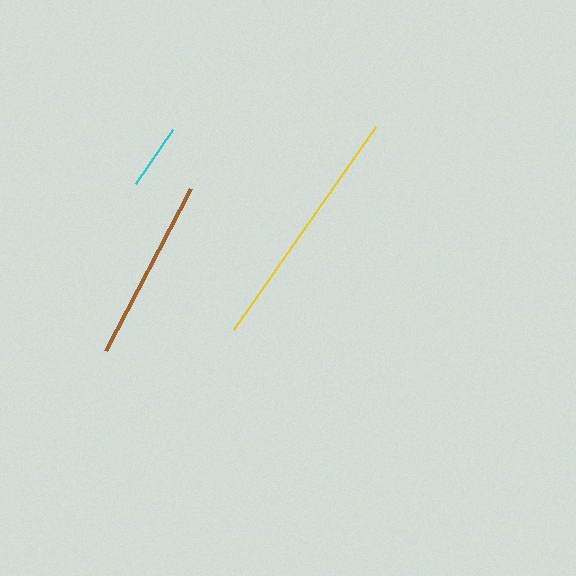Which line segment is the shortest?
The cyan line is the shortest at approximately 65 pixels.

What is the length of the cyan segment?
The cyan segment is approximately 65 pixels long.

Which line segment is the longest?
The yellow line is the longest at approximately 248 pixels.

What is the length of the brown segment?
The brown segment is approximately 184 pixels long.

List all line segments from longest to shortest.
From longest to shortest: yellow, brown, cyan.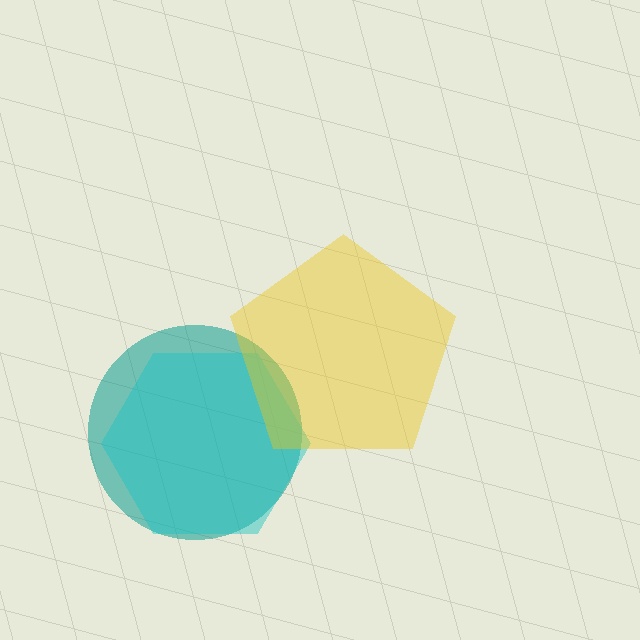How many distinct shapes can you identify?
There are 3 distinct shapes: a teal circle, a cyan hexagon, a yellow pentagon.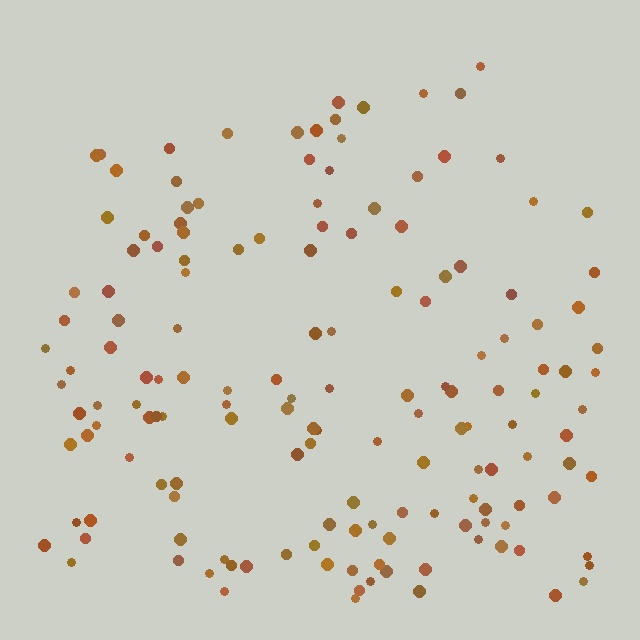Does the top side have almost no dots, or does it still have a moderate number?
Still a moderate number, just noticeably fewer than the bottom.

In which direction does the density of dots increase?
From top to bottom, with the bottom side densest.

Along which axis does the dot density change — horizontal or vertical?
Vertical.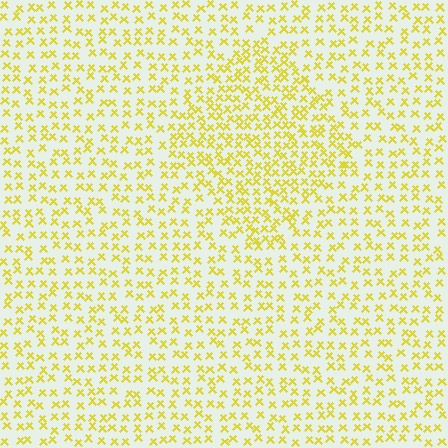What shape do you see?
I see a diamond.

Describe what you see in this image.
The image contains small yellow elements arranged at two different densities. A diamond-shaped region is visible where the elements are more densely packed than the surrounding area.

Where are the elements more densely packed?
The elements are more densely packed inside the diamond boundary.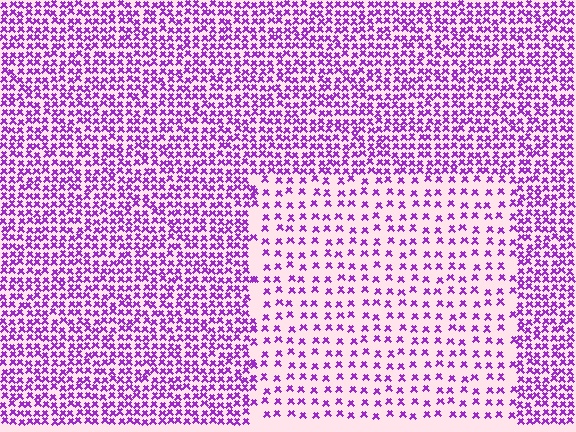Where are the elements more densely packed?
The elements are more densely packed outside the rectangle boundary.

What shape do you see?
I see a rectangle.